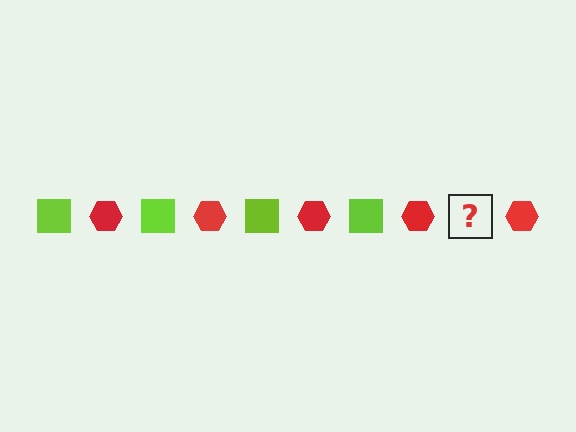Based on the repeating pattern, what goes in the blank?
The blank should be a lime square.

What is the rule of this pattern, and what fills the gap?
The rule is that the pattern alternates between lime square and red hexagon. The gap should be filled with a lime square.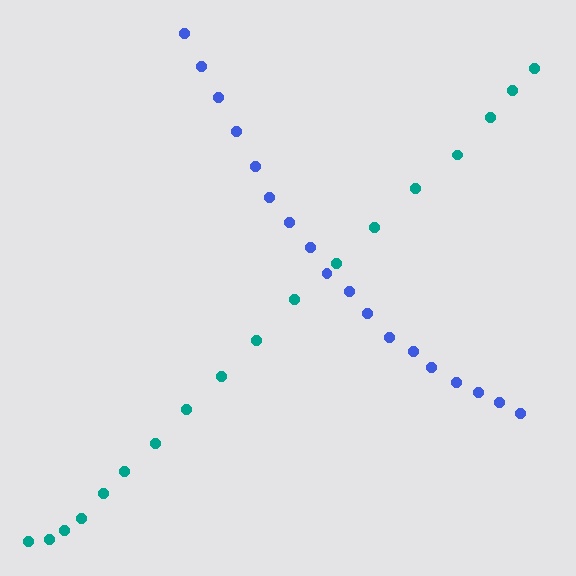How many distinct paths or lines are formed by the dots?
There are 2 distinct paths.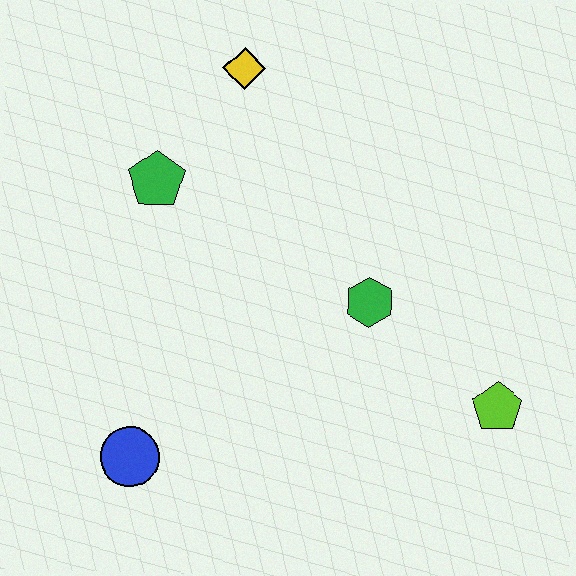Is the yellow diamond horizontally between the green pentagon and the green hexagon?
Yes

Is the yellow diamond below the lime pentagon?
No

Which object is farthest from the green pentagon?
The lime pentagon is farthest from the green pentagon.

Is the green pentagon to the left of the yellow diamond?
Yes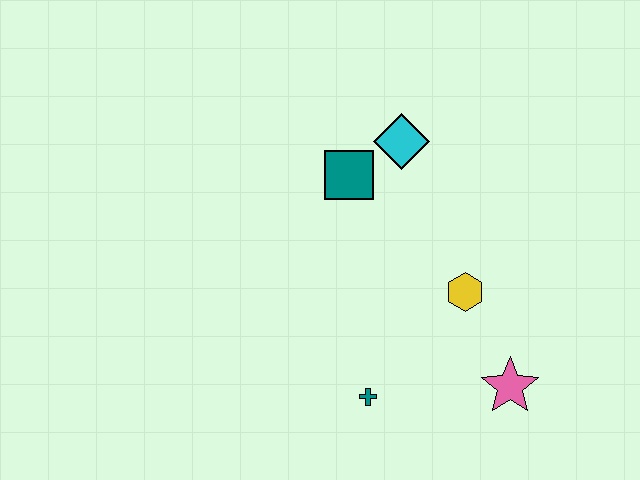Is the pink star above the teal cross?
Yes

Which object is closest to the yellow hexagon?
The pink star is closest to the yellow hexagon.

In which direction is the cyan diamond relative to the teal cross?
The cyan diamond is above the teal cross.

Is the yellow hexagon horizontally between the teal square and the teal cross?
No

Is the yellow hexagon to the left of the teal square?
No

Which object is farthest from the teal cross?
The cyan diamond is farthest from the teal cross.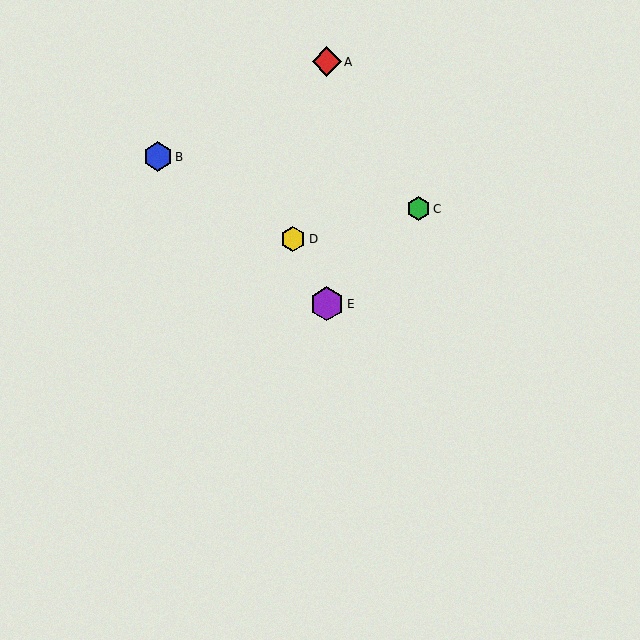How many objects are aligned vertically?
2 objects (A, E) are aligned vertically.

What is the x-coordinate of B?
Object B is at x≈158.